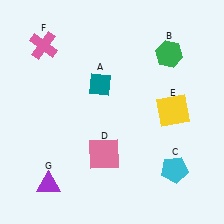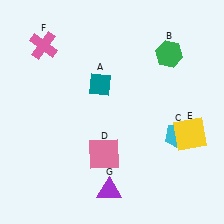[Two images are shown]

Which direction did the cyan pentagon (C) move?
The cyan pentagon (C) moved up.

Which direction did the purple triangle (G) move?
The purple triangle (G) moved right.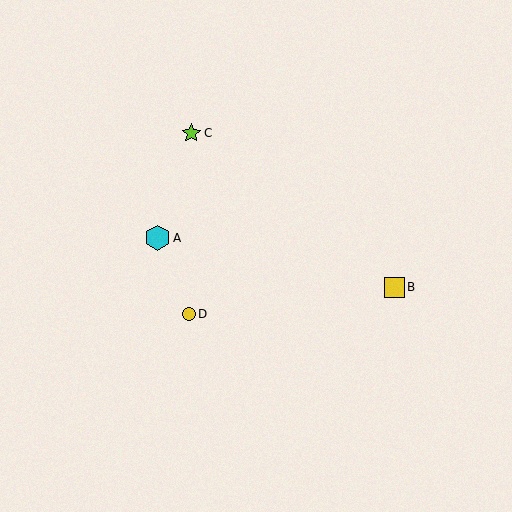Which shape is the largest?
The cyan hexagon (labeled A) is the largest.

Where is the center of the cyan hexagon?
The center of the cyan hexagon is at (158, 238).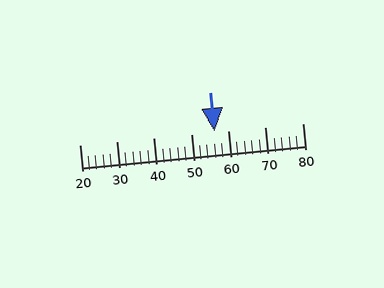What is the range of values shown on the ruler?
The ruler shows values from 20 to 80.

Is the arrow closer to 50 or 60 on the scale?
The arrow is closer to 60.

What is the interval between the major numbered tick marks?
The major tick marks are spaced 10 units apart.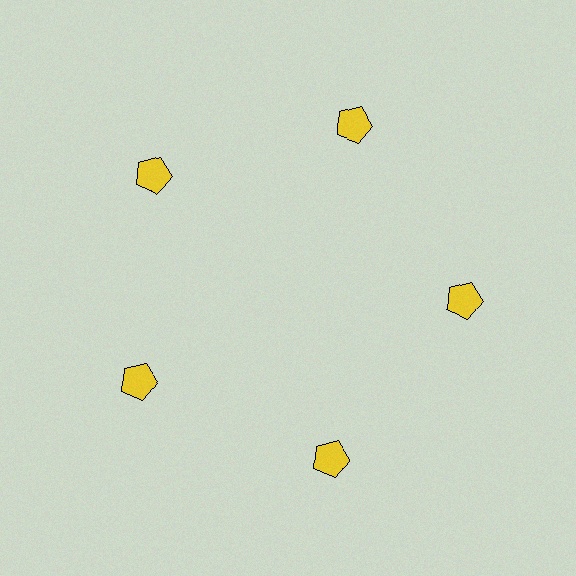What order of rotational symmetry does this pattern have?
This pattern has 5-fold rotational symmetry.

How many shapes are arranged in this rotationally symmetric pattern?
There are 5 shapes, arranged in 5 groups of 1.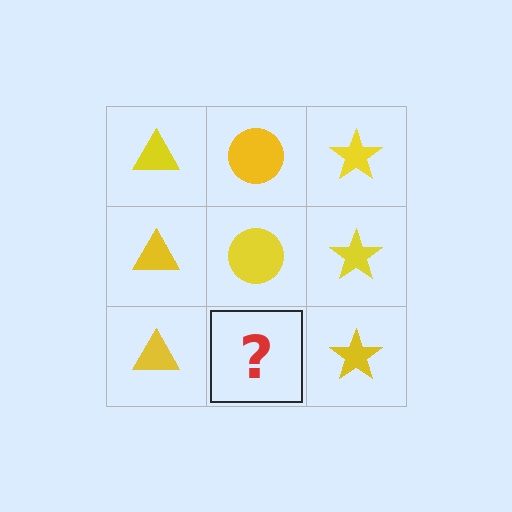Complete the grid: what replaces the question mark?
The question mark should be replaced with a yellow circle.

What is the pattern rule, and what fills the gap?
The rule is that each column has a consistent shape. The gap should be filled with a yellow circle.